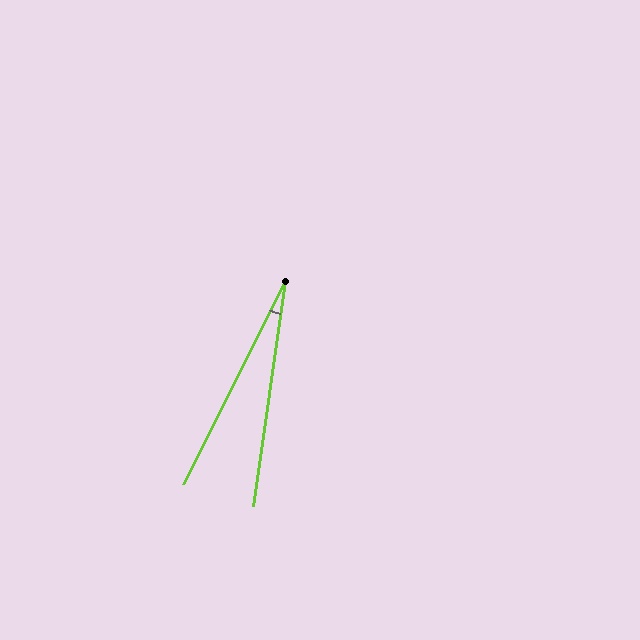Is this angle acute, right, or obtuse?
It is acute.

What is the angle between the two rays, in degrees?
Approximately 19 degrees.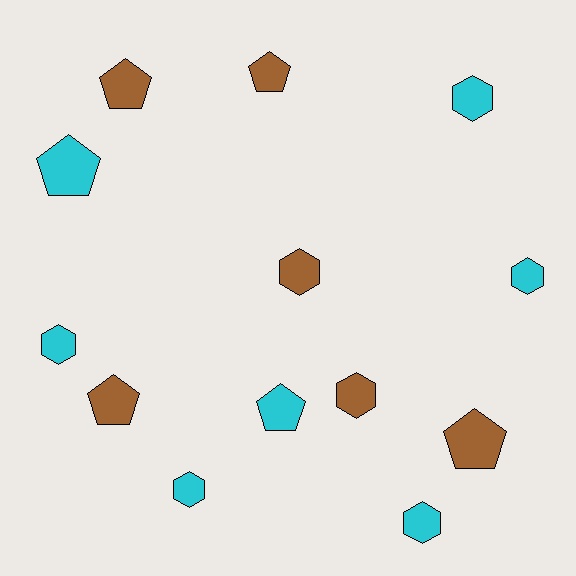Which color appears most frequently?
Cyan, with 7 objects.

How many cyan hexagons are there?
There are 5 cyan hexagons.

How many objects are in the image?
There are 13 objects.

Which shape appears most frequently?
Hexagon, with 7 objects.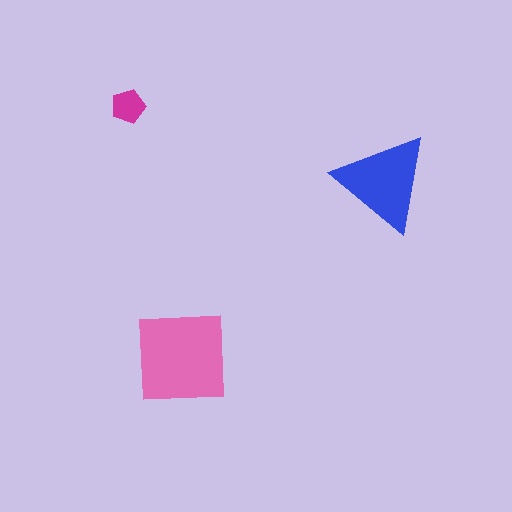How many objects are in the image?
There are 3 objects in the image.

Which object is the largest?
The pink square.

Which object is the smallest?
The magenta pentagon.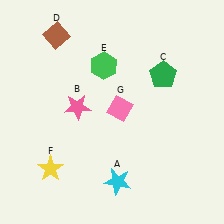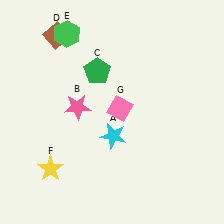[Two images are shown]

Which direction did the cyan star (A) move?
The cyan star (A) moved up.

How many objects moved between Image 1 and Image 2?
3 objects moved between the two images.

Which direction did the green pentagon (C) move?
The green pentagon (C) moved left.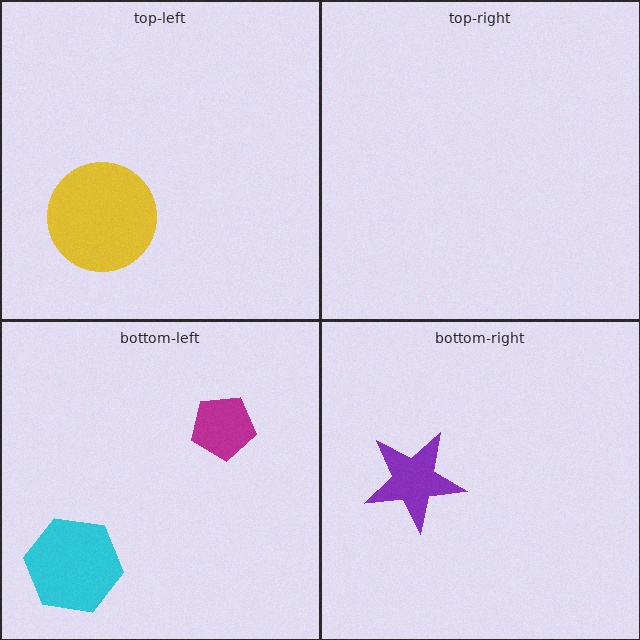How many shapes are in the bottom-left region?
2.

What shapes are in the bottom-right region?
The purple star.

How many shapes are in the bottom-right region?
1.